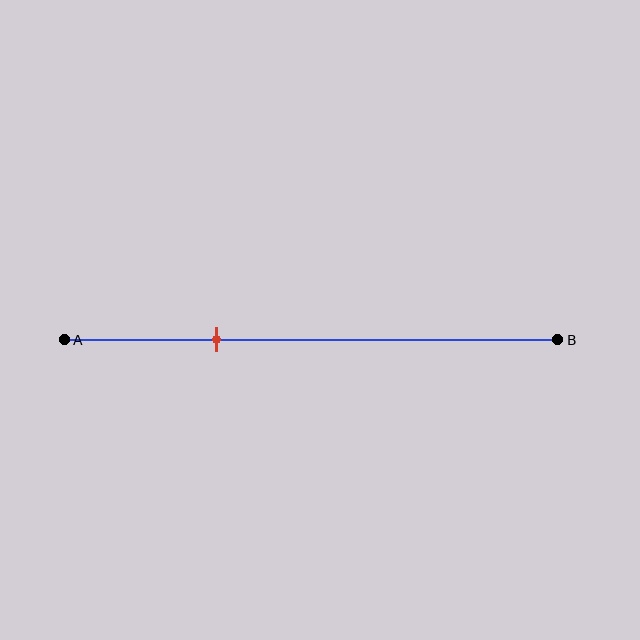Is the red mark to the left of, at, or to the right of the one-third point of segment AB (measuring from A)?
The red mark is approximately at the one-third point of segment AB.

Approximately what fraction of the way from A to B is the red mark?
The red mark is approximately 30% of the way from A to B.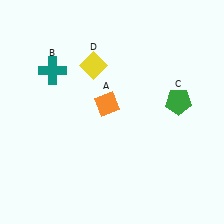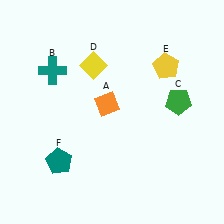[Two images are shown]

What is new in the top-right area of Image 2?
A yellow pentagon (E) was added in the top-right area of Image 2.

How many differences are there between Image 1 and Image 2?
There are 2 differences between the two images.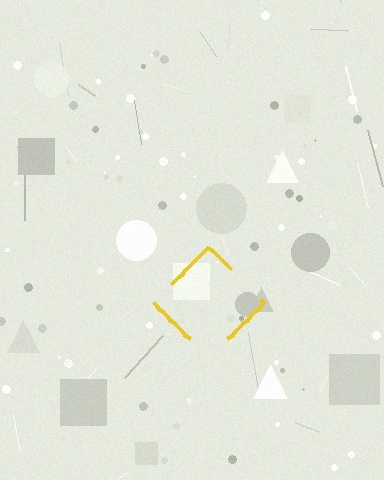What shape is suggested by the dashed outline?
The dashed outline suggests a diamond.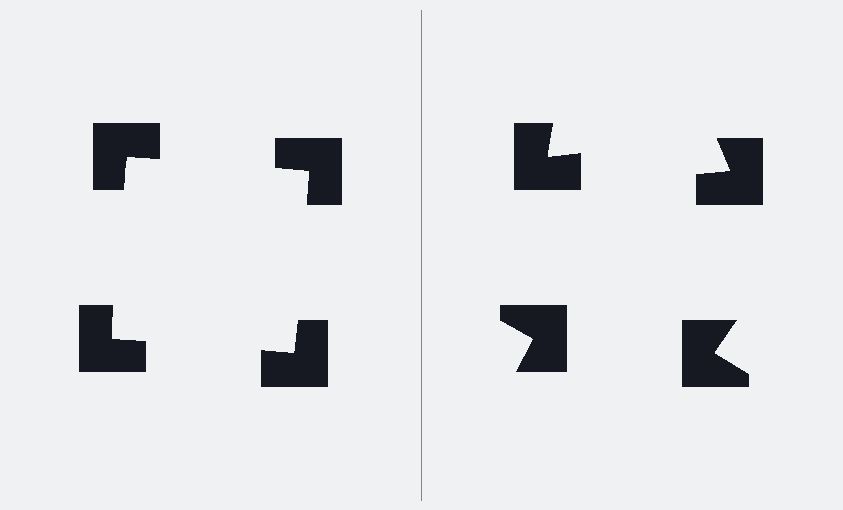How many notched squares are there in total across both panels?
8 — 4 on each side.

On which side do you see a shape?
An illusory square appears on the left side. On the right side the wedge cuts are rotated, so no coherent shape forms.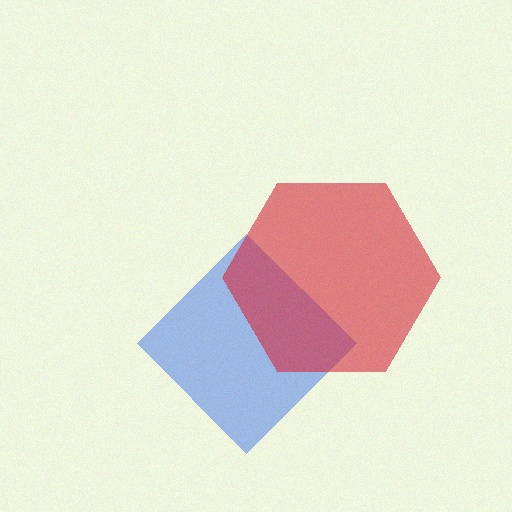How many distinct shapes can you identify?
There are 2 distinct shapes: a blue diamond, a red hexagon.